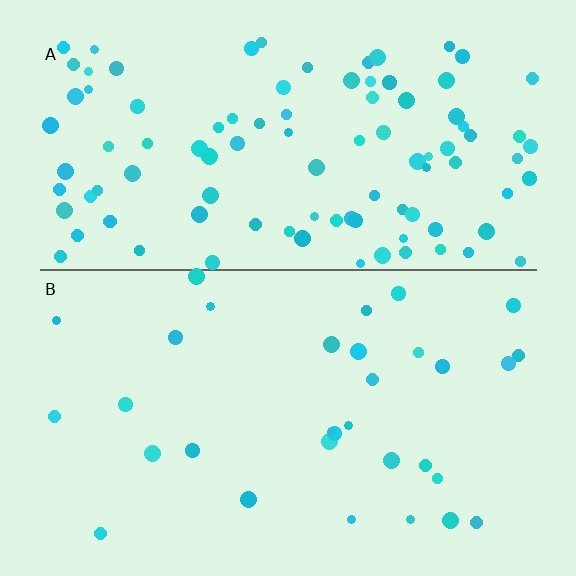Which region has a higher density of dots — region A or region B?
A (the top).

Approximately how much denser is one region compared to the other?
Approximately 3.2× — region A over region B.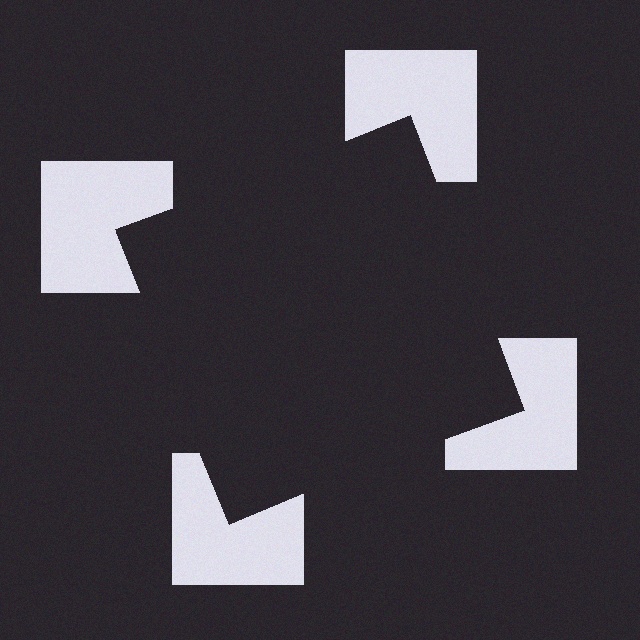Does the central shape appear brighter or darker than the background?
It typically appears slightly darker than the background, even though no actual brightness change is drawn.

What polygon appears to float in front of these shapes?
An illusory square — its edges are inferred from the aligned wedge cuts in the notched squares, not physically drawn.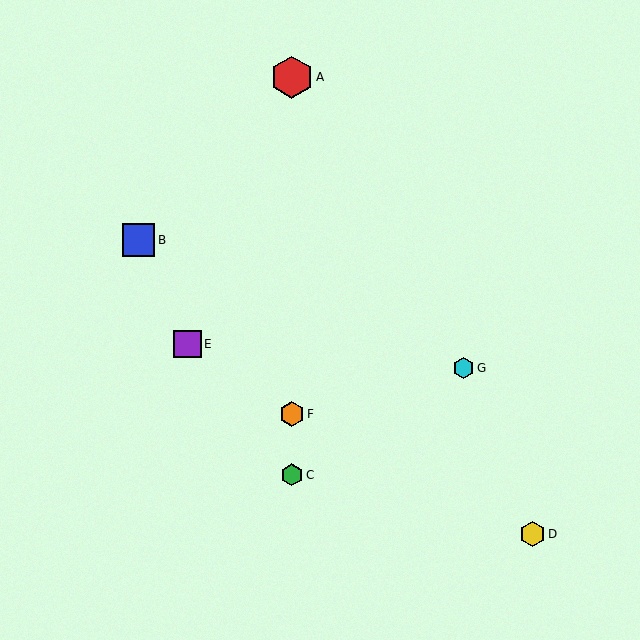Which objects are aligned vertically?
Objects A, C, F are aligned vertically.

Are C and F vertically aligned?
Yes, both are at x≈292.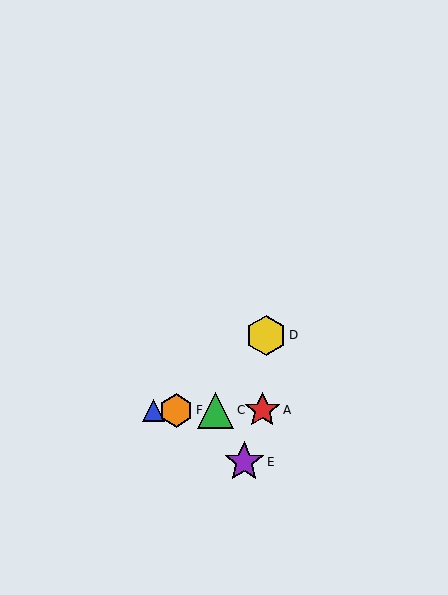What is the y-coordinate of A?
Object A is at y≈410.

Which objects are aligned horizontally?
Objects A, B, C, F are aligned horizontally.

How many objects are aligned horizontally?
4 objects (A, B, C, F) are aligned horizontally.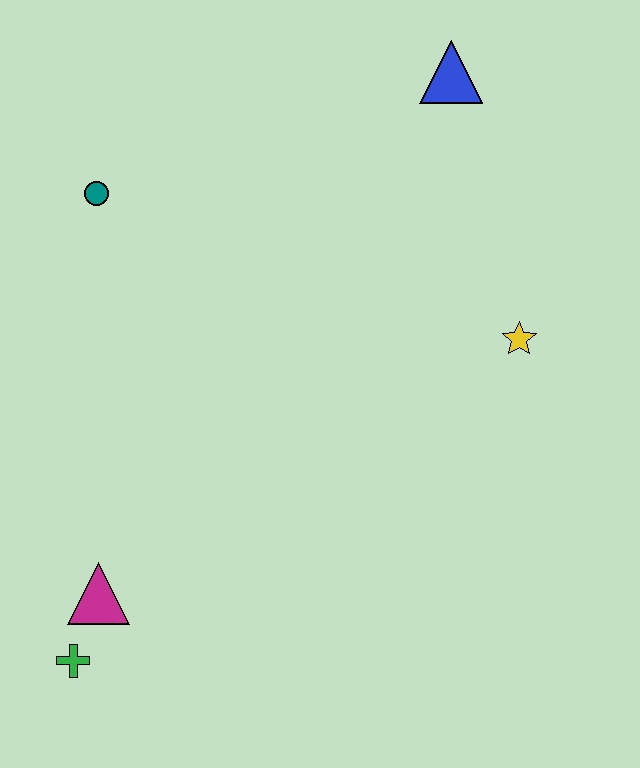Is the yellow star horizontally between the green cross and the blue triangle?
No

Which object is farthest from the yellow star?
The green cross is farthest from the yellow star.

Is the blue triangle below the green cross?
No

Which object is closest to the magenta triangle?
The green cross is closest to the magenta triangle.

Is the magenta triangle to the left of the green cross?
No